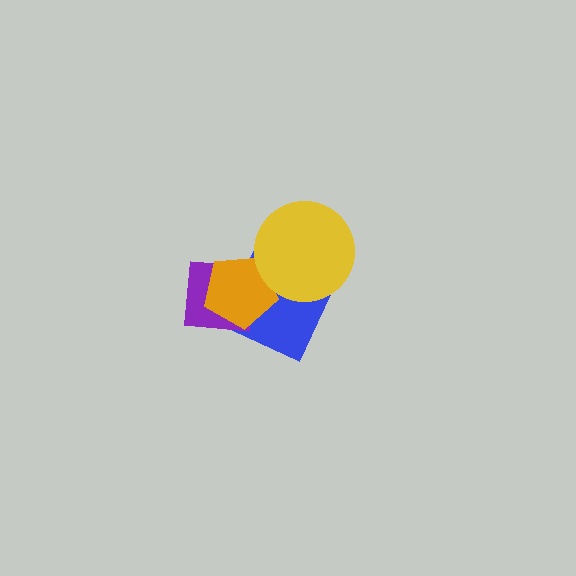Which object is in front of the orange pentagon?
The yellow circle is in front of the orange pentagon.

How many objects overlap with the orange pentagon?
3 objects overlap with the orange pentagon.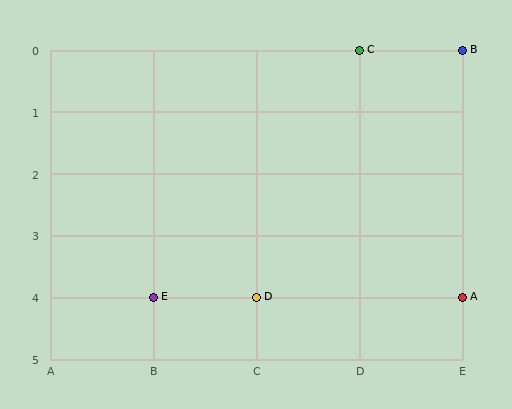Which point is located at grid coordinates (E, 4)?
Point A is at (E, 4).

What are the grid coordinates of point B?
Point B is at grid coordinates (E, 0).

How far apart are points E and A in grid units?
Points E and A are 3 columns apart.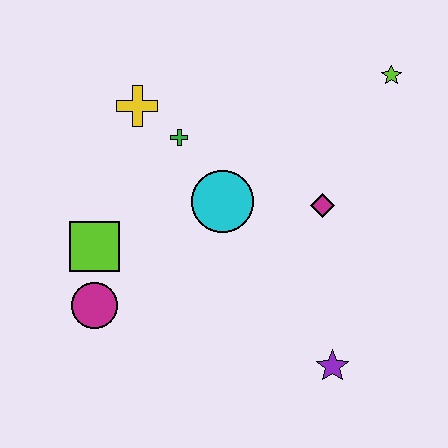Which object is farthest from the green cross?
The purple star is farthest from the green cross.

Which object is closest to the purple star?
The magenta diamond is closest to the purple star.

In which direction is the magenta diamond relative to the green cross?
The magenta diamond is to the right of the green cross.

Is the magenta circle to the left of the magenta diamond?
Yes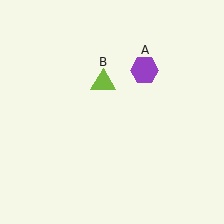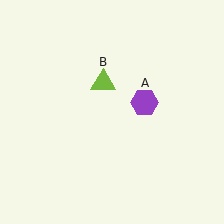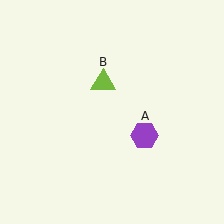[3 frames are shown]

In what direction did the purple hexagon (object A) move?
The purple hexagon (object A) moved down.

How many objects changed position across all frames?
1 object changed position: purple hexagon (object A).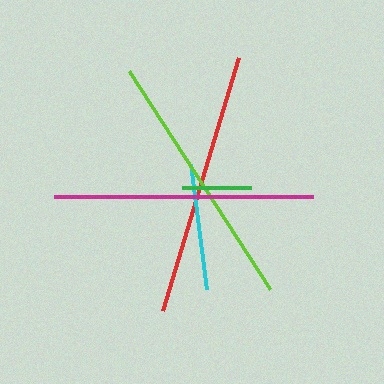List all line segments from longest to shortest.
From longest to shortest: red, magenta, lime, cyan, green.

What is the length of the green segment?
The green segment is approximately 69 pixels long.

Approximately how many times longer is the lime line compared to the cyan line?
The lime line is approximately 2.1 times the length of the cyan line.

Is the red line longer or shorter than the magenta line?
The red line is longer than the magenta line.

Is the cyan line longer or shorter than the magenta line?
The magenta line is longer than the cyan line.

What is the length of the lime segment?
The lime segment is approximately 259 pixels long.